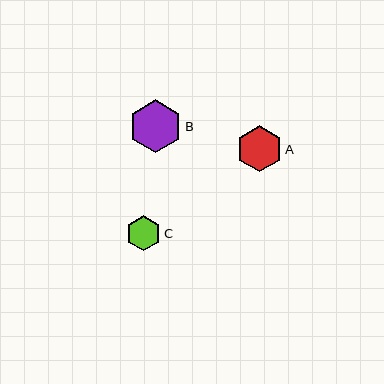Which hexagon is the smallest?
Hexagon C is the smallest with a size of approximately 35 pixels.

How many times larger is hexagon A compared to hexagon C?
Hexagon A is approximately 1.3 times the size of hexagon C.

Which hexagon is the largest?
Hexagon B is the largest with a size of approximately 53 pixels.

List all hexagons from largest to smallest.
From largest to smallest: B, A, C.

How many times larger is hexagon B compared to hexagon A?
Hexagon B is approximately 1.2 times the size of hexagon A.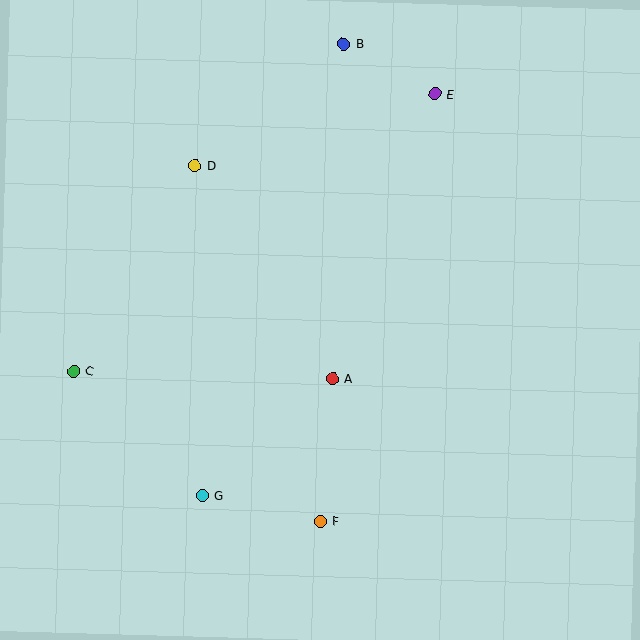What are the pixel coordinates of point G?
Point G is at (202, 495).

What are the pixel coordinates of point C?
Point C is at (74, 371).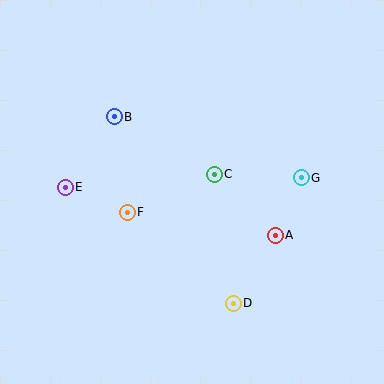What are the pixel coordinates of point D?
Point D is at (233, 303).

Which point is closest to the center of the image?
Point C at (214, 174) is closest to the center.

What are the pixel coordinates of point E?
Point E is at (65, 187).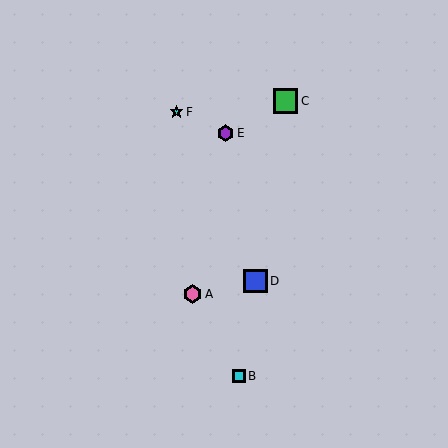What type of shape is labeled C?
Shape C is a green square.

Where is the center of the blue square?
The center of the blue square is at (255, 281).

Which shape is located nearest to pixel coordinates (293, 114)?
The green square (labeled C) at (286, 101) is nearest to that location.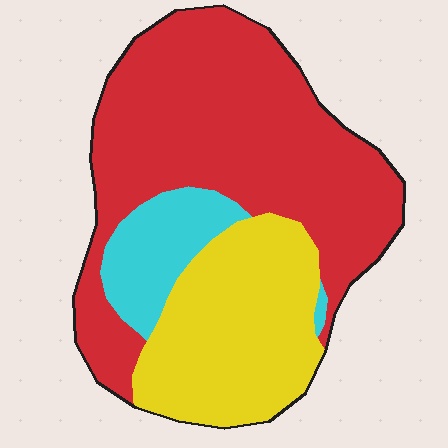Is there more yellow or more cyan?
Yellow.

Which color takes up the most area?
Red, at roughly 60%.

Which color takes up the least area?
Cyan, at roughly 10%.